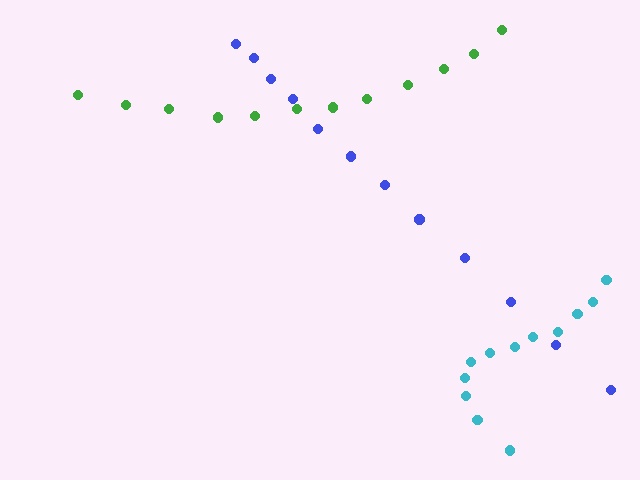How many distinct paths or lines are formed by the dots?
There are 3 distinct paths.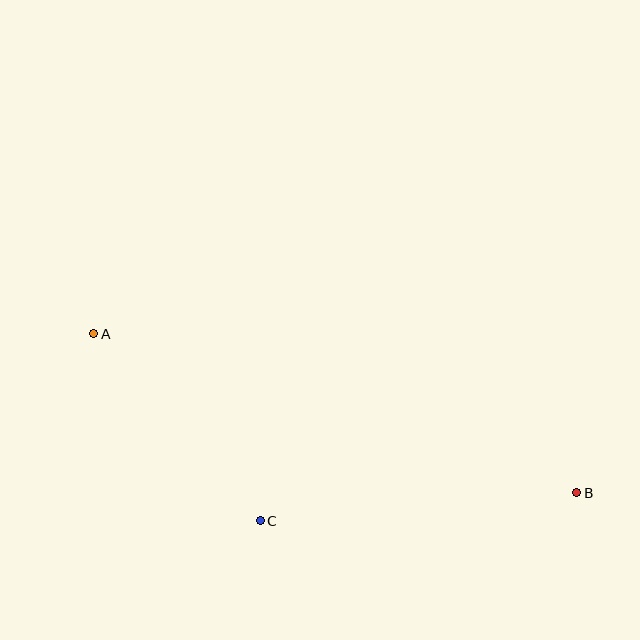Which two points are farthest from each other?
Points A and B are farthest from each other.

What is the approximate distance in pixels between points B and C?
The distance between B and C is approximately 318 pixels.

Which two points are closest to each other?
Points A and C are closest to each other.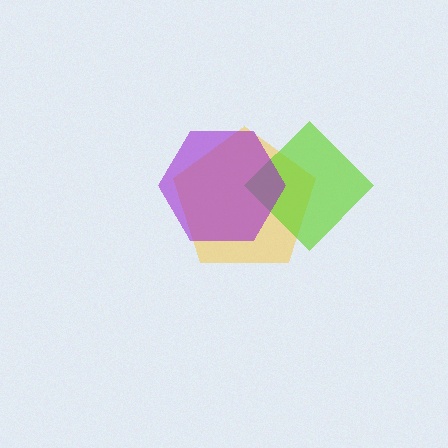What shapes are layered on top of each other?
The layered shapes are: a yellow pentagon, a lime diamond, a purple hexagon.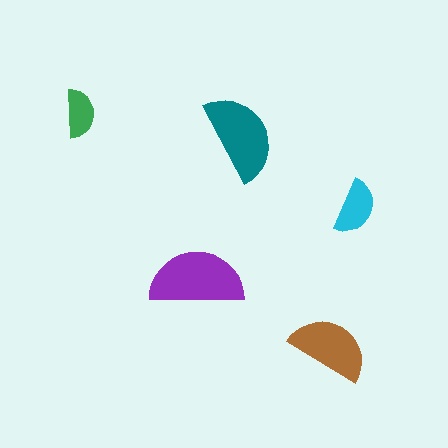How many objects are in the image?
There are 5 objects in the image.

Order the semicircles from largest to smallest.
the purple one, the teal one, the brown one, the cyan one, the green one.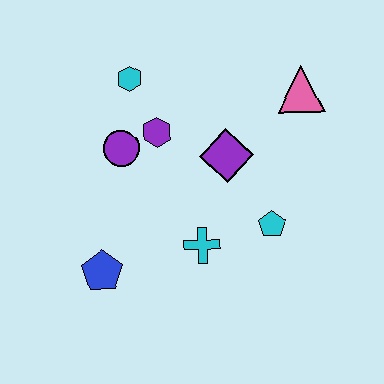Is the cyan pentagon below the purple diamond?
Yes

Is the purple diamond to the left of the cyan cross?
No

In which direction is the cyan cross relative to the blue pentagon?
The cyan cross is to the right of the blue pentagon.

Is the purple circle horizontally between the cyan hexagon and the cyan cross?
No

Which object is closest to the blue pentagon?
The cyan cross is closest to the blue pentagon.